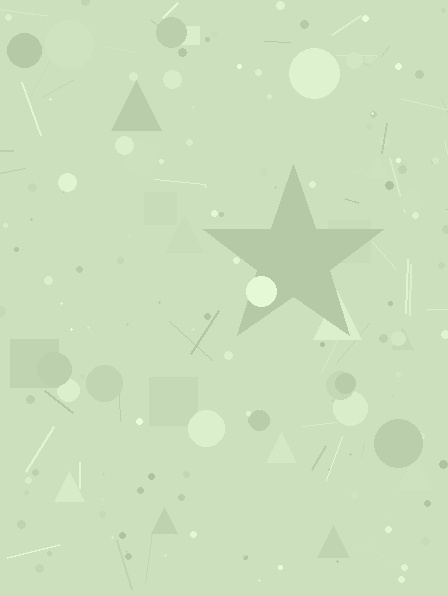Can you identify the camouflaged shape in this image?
The camouflaged shape is a star.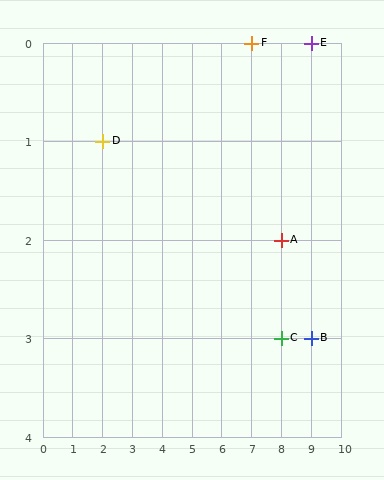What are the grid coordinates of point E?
Point E is at grid coordinates (9, 0).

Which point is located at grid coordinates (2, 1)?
Point D is at (2, 1).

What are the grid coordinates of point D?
Point D is at grid coordinates (2, 1).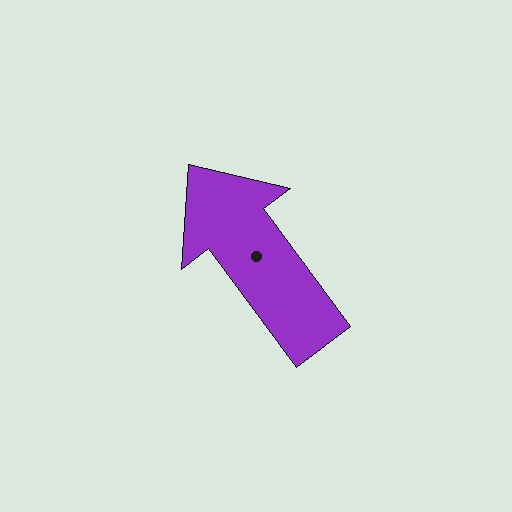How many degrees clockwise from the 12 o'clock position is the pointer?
Approximately 324 degrees.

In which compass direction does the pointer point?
Northwest.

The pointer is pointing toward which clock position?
Roughly 11 o'clock.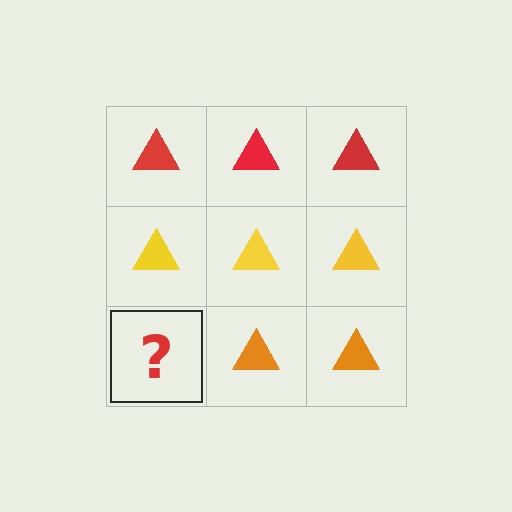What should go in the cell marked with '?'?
The missing cell should contain an orange triangle.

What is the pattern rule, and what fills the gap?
The rule is that each row has a consistent color. The gap should be filled with an orange triangle.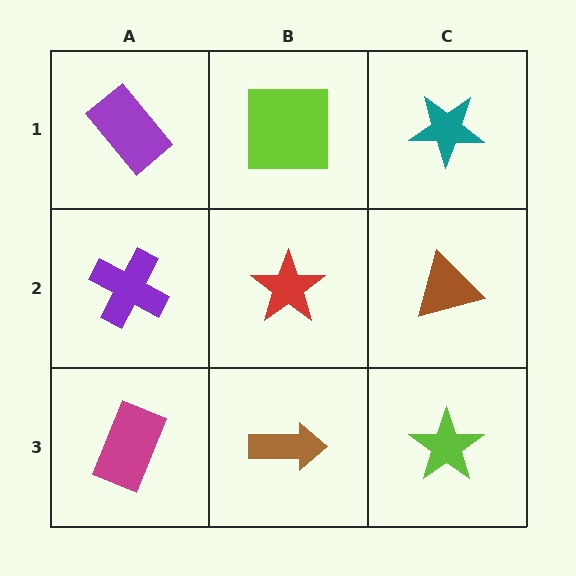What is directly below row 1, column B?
A red star.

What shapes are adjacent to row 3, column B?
A red star (row 2, column B), a magenta rectangle (row 3, column A), a lime star (row 3, column C).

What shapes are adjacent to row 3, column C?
A brown triangle (row 2, column C), a brown arrow (row 3, column B).